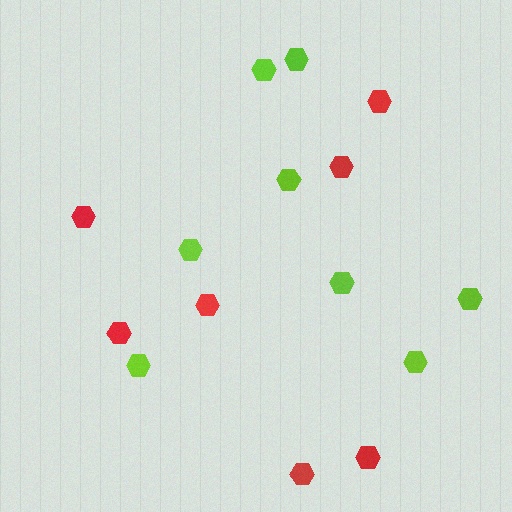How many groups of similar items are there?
There are 2 groups: one group of lime hexagons (8) and one group of red hexagons (7).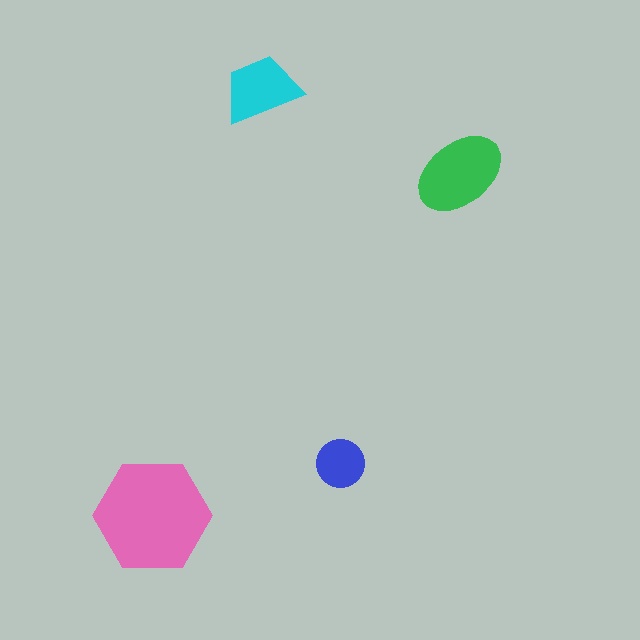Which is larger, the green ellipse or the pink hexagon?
The pink hexagon.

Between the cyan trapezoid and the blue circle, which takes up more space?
The cyan trapezoid.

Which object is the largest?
The pink hexagon.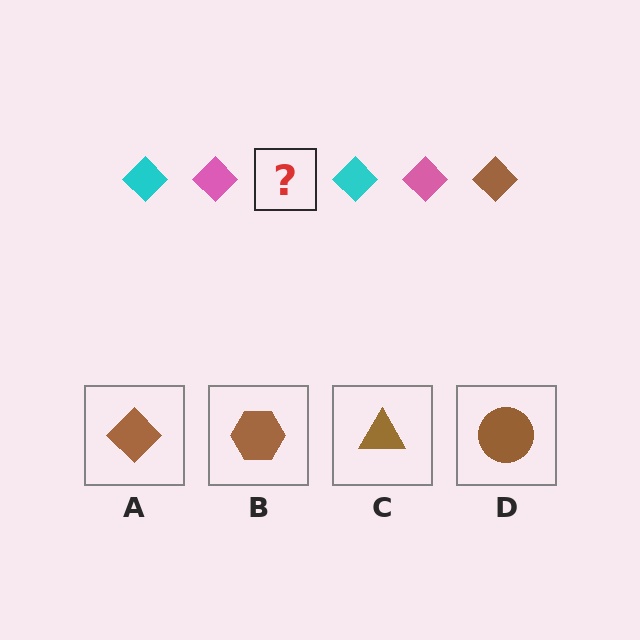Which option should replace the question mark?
Option A.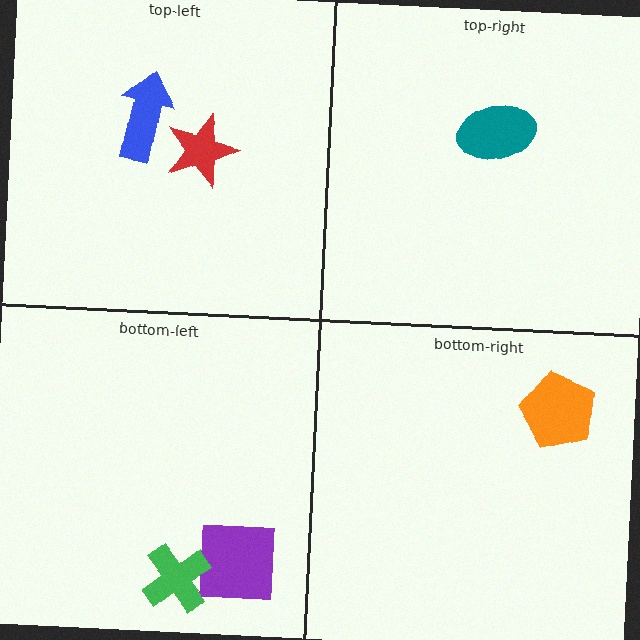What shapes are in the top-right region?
The teal ellipse.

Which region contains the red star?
The top-left region.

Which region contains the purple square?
The bottom-left region.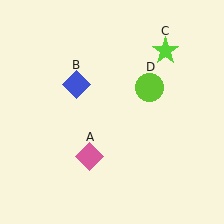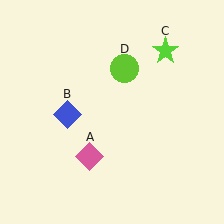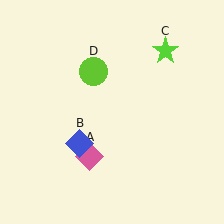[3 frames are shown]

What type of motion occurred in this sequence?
The blue diamond (object B), lime circle (object D) rotated counterclockwise around the center of the scene.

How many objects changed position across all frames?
2 objects changed position: blue diamond (object B), lime circle (object D).